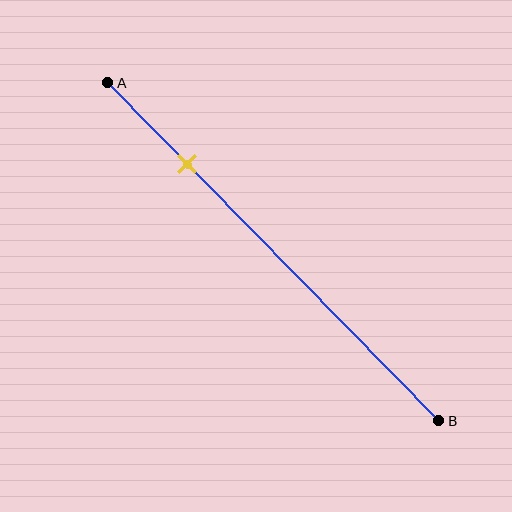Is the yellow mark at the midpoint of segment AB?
No, the mark is at about 25% from A, not at the 50% midpoint.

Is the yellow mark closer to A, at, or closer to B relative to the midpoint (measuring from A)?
The yellow mark is closer to point A than the midpoint of segment AB.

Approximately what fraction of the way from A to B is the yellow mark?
The yellow mark is approximately 25% of the way from A to B.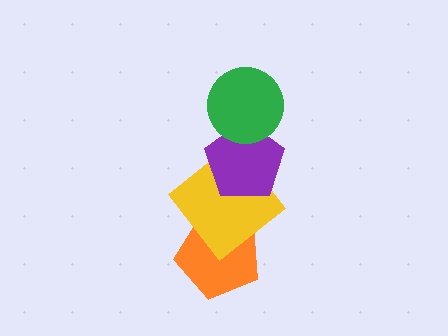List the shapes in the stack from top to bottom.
From top to bottom: the green circle, the purple pentagon, the yellow diamond, the orange pentagon.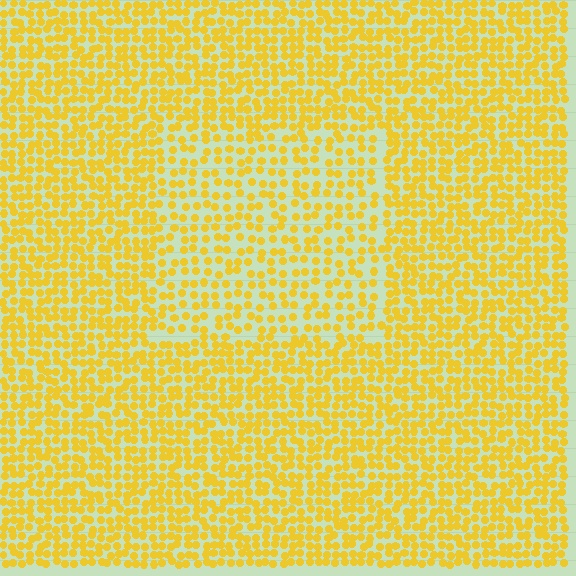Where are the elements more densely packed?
The elements are more densely packed outside the rectangle boundary.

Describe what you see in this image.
The image contains small yellow elements arranged at two different densities. A rectangle-shaped region is visible where the elements are less densely packed than the surrounding area.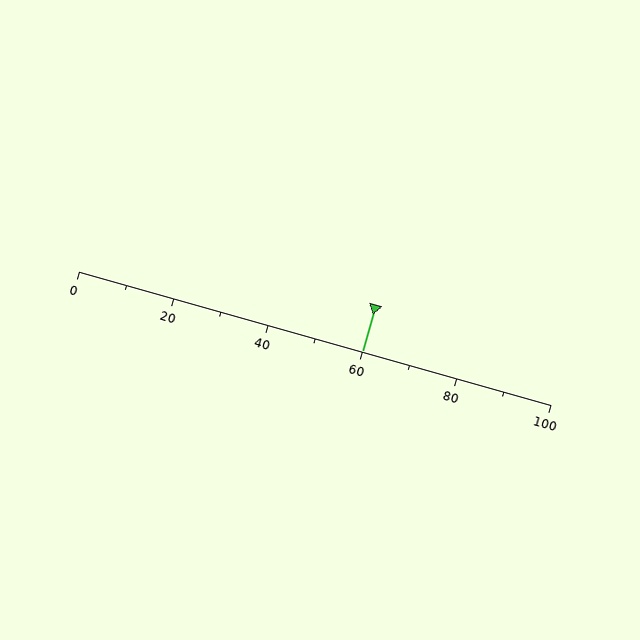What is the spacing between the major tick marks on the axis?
The major ticks are spaced 20 apart.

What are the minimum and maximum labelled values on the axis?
The axis runs from 0 to 100.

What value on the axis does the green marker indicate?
The marker indicates approximately 60.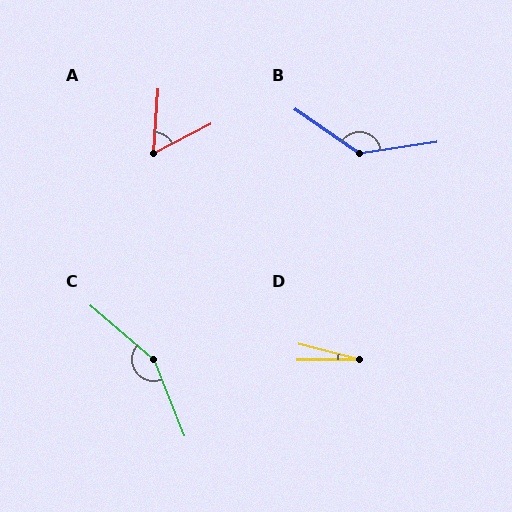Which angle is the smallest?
D, at approximately 15 degrees.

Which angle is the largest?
C, at approximately 153 degrees.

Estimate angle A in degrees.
Approximately 58 degrees.